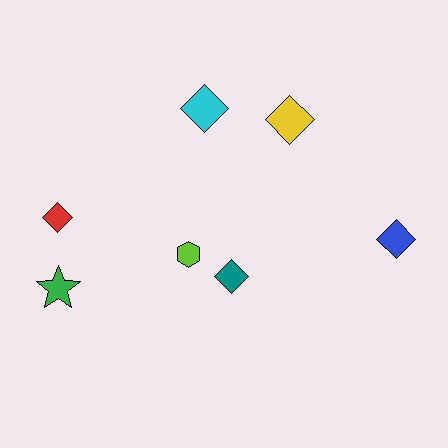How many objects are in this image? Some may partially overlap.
There are 7 objects.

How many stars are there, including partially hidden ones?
There is 1 star.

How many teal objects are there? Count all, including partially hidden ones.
There is 1 teal object.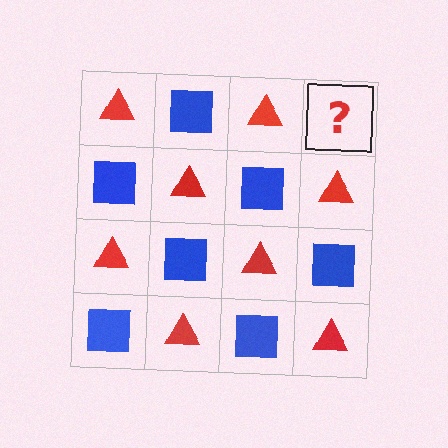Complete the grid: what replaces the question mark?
The question mark should be replaced with a blue square.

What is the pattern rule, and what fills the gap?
The rule is that it alternates red triangle and blue square in a checkerboard pattern. The gap should be filled with a blue square.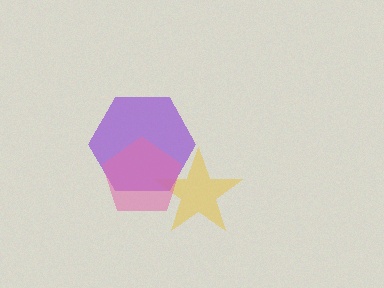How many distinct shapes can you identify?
There are 3 distinct shapes: a yellow star, a purple hexagon, a pink pentagon.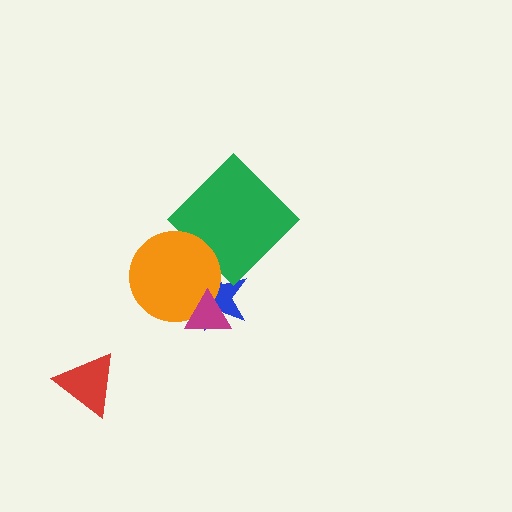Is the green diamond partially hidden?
Yes, it is partially covered by another shape.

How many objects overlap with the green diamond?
1 object overlaps with the green diamond.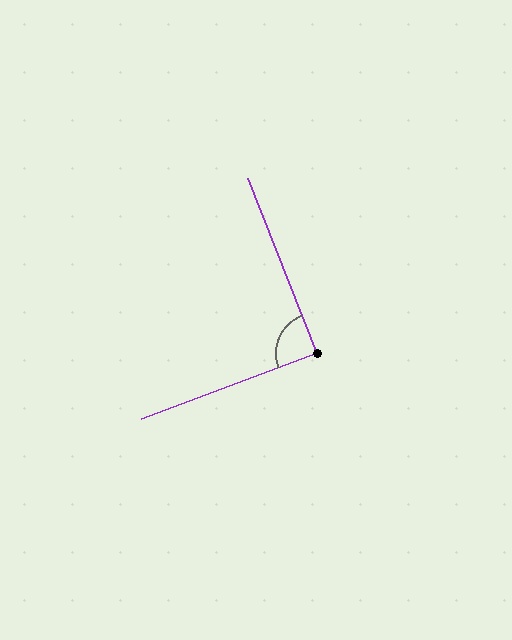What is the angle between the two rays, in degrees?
Approximately 89 degrees.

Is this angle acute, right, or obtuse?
It is approximately a right angle.